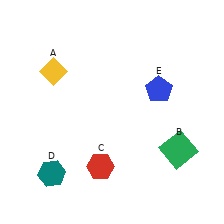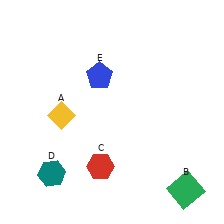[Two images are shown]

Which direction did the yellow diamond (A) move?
The yellow diamond (A) moved down.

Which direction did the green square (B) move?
The green square (B) moved down.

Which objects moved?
The objects that moved are: the yellow diamond (A), the green square (B), the blue pentagon (E).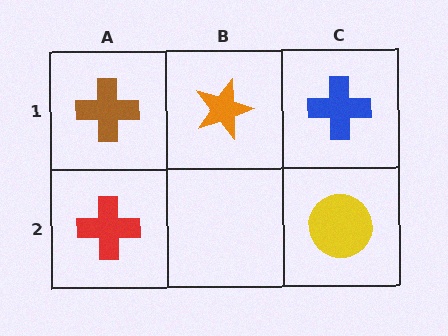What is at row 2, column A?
A red cross.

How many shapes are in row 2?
2 shapes.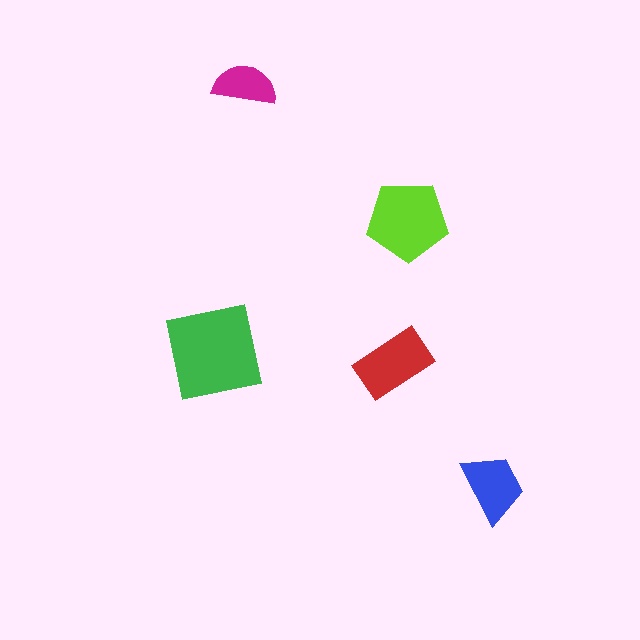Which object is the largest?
The green square.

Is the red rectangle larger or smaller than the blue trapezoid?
Larger.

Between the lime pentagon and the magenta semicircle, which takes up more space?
The lime pentagon.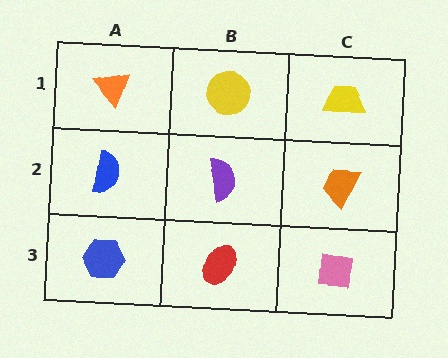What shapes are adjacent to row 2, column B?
A yellow circle (row 1, column B), a red ellipse (row 3, column B), a blue semicircle (row 2, column A), an orange trapezoid (row 2, column C).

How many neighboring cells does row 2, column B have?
4.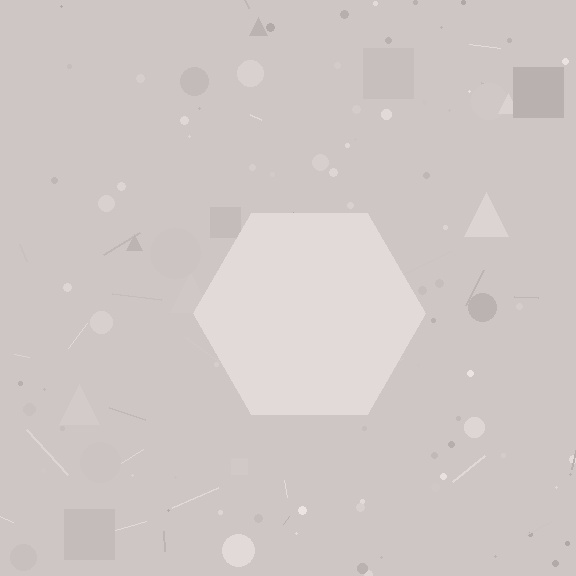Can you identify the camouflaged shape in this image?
The camouflaged shape is a hexagon.